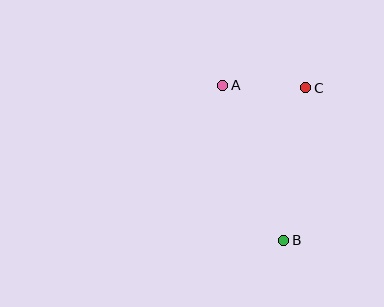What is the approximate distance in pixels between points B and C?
The distance between B and C is approximately 154 pixels.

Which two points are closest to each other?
Points A and C are closest to each other.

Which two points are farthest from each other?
Points A and B are farthest from each other.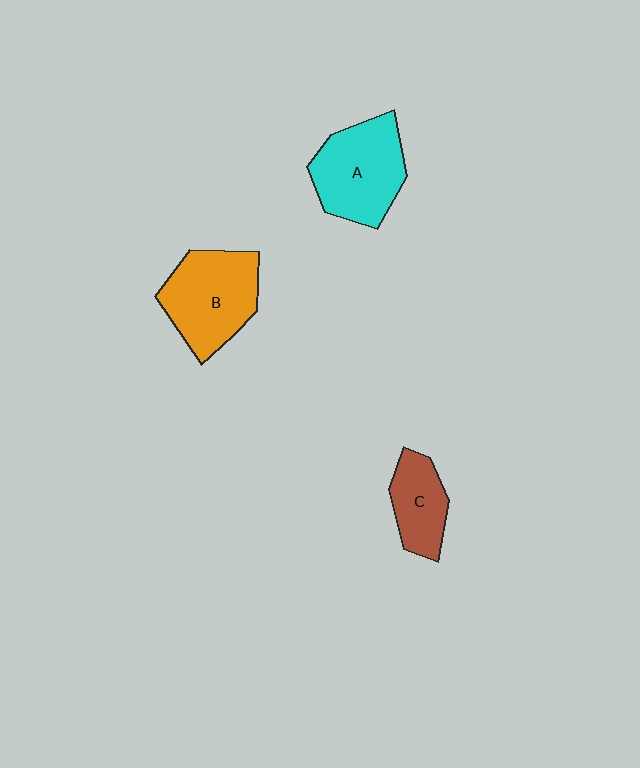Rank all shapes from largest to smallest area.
From largest to smallest: B (orange), A (cyan), C (brown).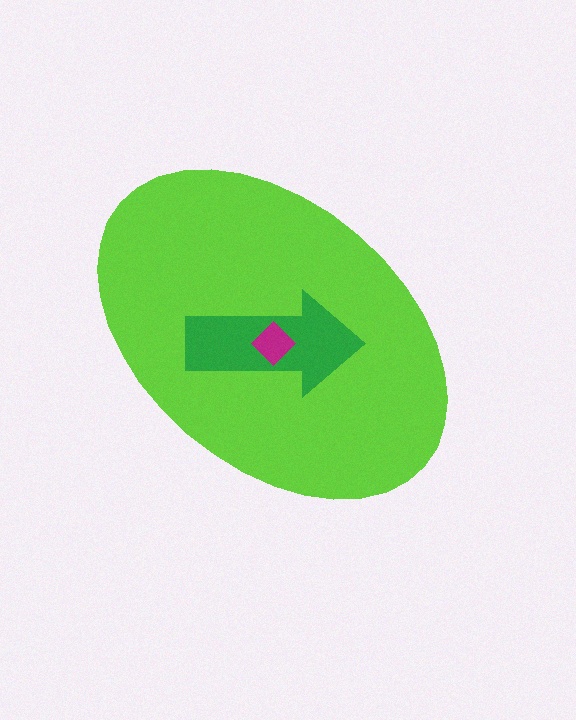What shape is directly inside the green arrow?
The magenta diamond.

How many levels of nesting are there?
3.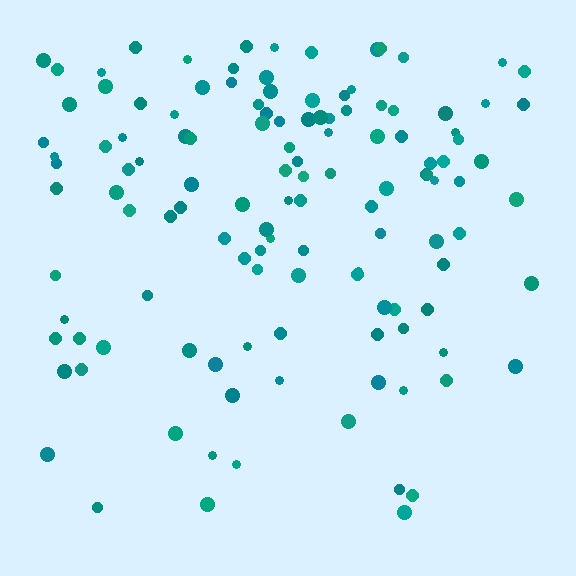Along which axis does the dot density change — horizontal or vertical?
Vertical.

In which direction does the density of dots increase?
From bottom to top, with the top side densest.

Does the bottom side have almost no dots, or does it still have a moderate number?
Still a moderate number, just noticeably fewer than the top.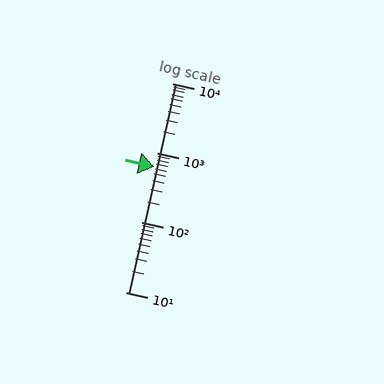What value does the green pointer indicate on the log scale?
The pointer indicates approximately 630.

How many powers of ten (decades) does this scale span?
The scale spans 3 decades, from 10 to 10000.